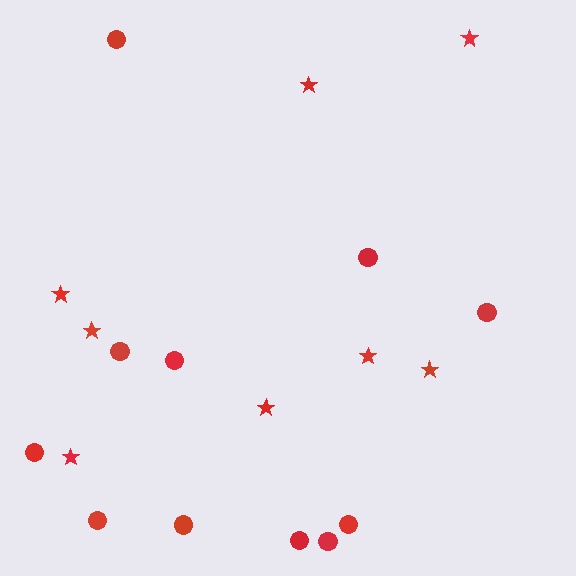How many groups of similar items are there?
There are 2 groups: one group of circles (11) and one group of stars (8).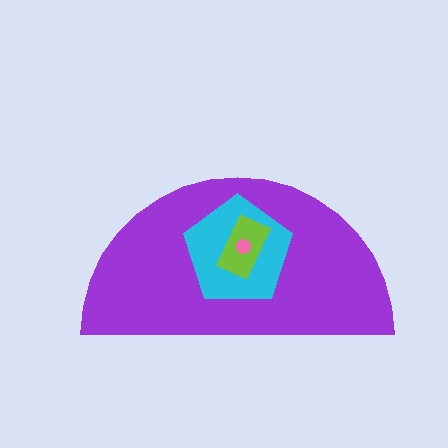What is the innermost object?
The pink circle.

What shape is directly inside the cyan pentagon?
The lime rectangle.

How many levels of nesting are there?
4.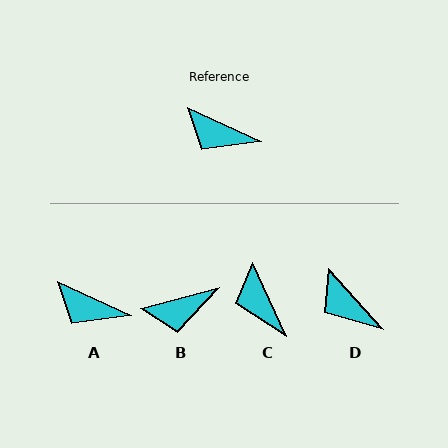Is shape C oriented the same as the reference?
No, it is off by about 40 degrees.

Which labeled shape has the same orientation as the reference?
A.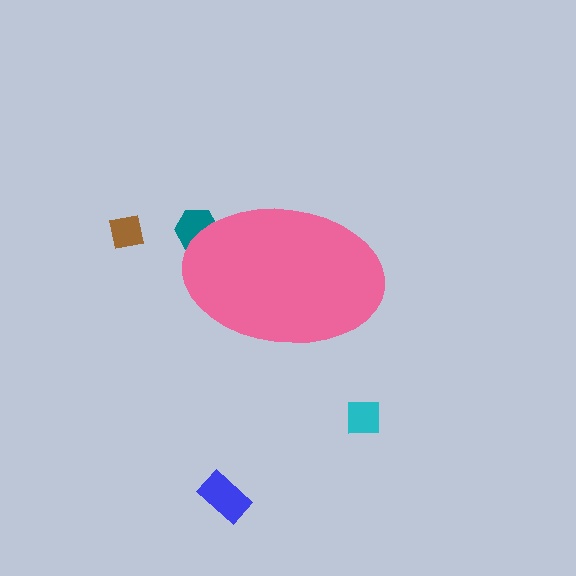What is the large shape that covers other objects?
A pink ellipse.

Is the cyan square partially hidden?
No, the cyan square is fully visible.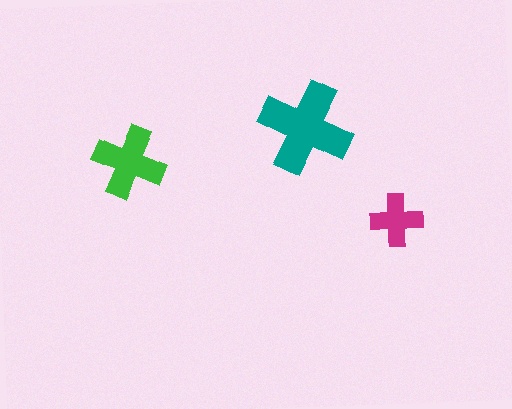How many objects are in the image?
There are 3 objects in the image.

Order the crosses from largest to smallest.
the teal one, the green one, the magenta one.